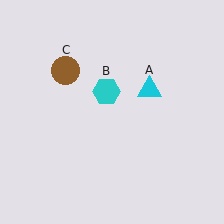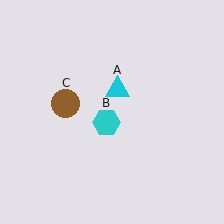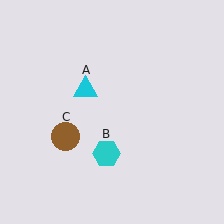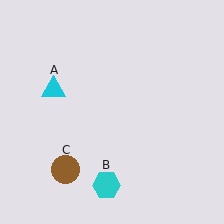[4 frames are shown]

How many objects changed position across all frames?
3 objects changed position: cyan triangle (object A), cyan hexagon (object B), brown circle (object C).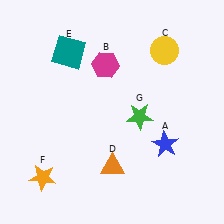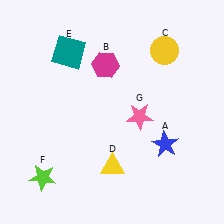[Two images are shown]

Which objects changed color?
D changed from orange to yellow. F changed from orange to lime. G changed from green to pink.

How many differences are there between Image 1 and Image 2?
There are 3 differences between the two images.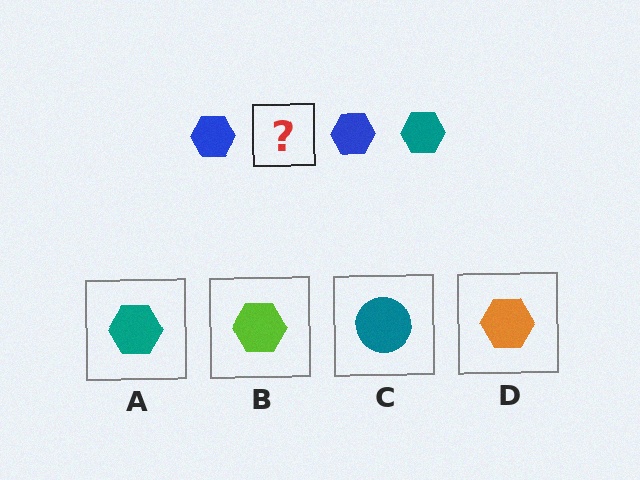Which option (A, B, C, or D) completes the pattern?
A.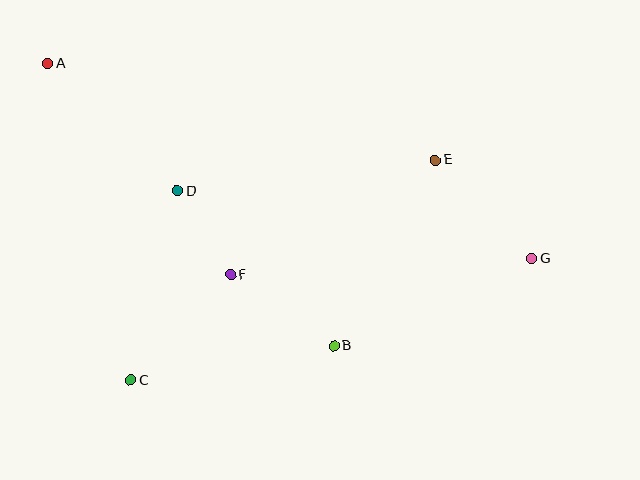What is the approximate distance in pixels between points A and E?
The distance between A and E is approximately 399 pixels.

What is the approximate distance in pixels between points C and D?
The distance between C and D is approximately 195 pixels.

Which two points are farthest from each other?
Points A and G are farthest from each other.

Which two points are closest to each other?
Points D and F are closest to each other.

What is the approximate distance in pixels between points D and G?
The distance between D and G is approximately 361 pixels.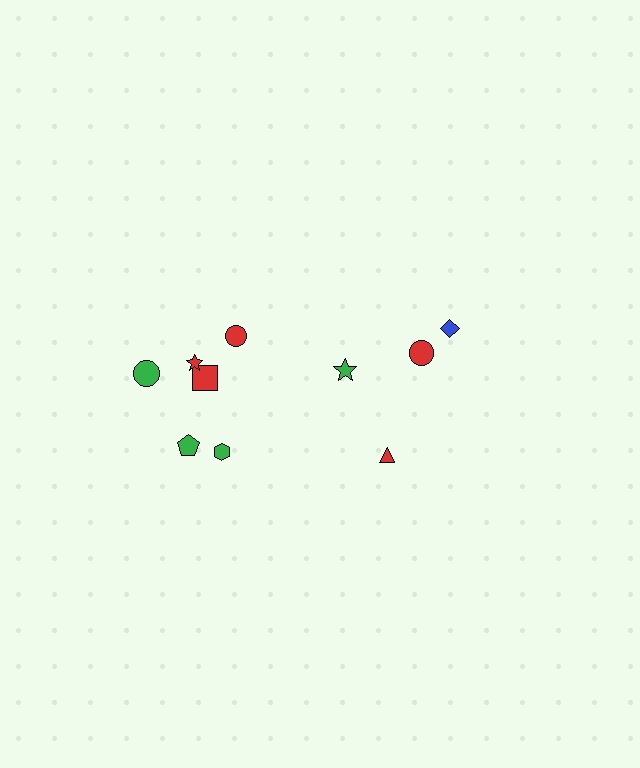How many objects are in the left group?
There are 6 objects.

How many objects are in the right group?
There are 4 objects.